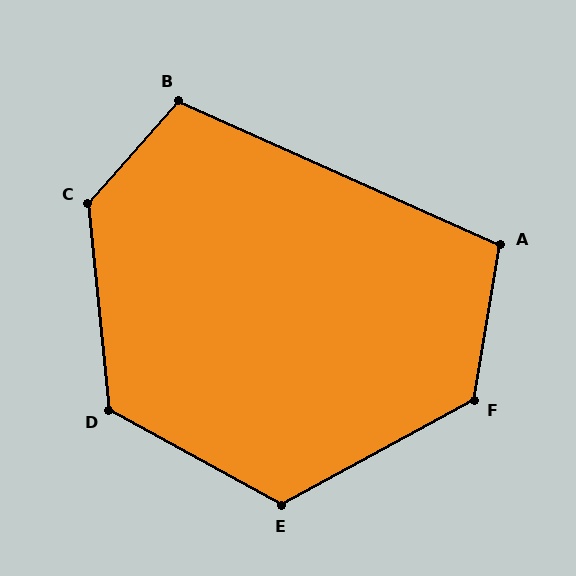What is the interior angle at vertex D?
Approximately 124 degrees (obtuse).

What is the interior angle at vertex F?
Approximately 128 degrees (obtuse).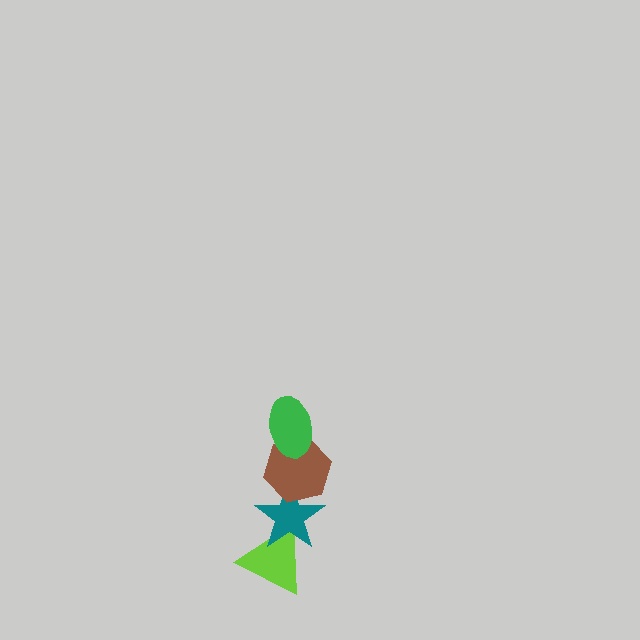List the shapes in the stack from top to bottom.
From top to bottom: the green ellipse, the brown hexagon, the teal star, the lime triangle.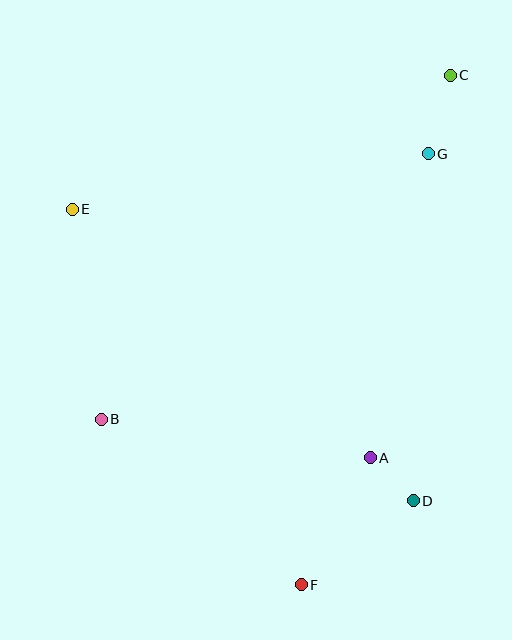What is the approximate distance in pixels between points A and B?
The distance between A and B is approximately 272 pixels.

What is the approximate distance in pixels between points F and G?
The distance between F and G is approximately 450 pixels.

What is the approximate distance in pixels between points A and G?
The distance between A and G is approximately 310 pixels.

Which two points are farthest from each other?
Points C and F are farthest from each other.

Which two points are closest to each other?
Points A and D are closest to each other.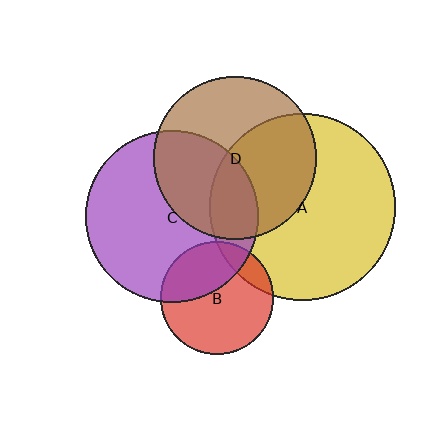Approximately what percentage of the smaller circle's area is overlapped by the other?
Approximately 20%.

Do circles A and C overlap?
Yes.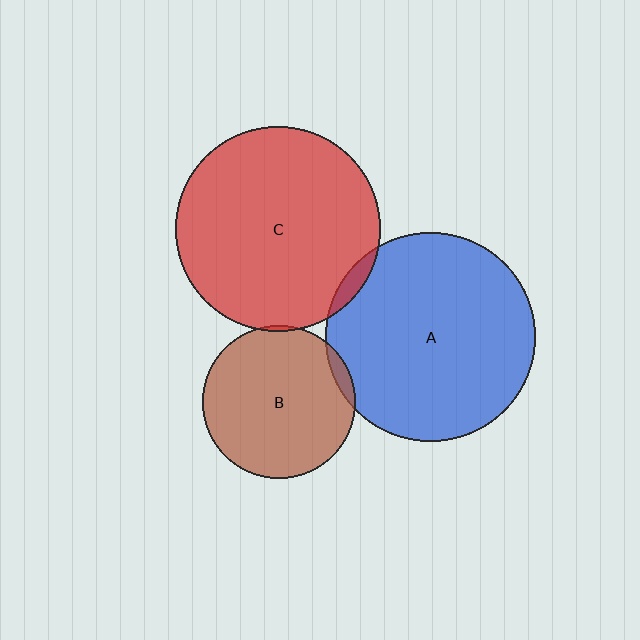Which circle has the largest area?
Circle A (blue).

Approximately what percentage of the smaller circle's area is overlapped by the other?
Approximately 5%.